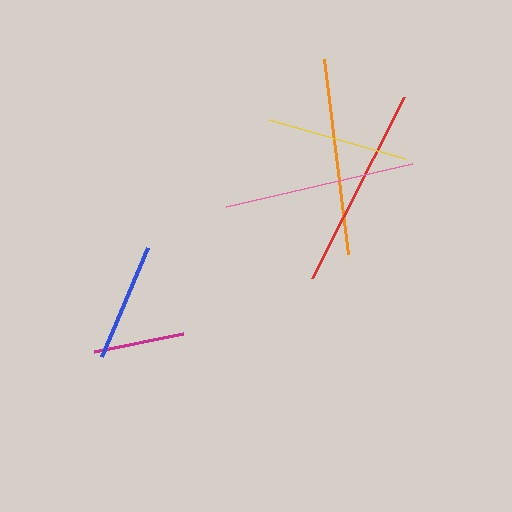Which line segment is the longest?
The red line is the longest at approximately 203 pixels.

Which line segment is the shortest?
The magenta line is the shortest at approximately 91 pixels.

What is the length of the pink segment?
The pink segment is approximately 192 pixels long.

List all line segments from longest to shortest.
From longest to shortest: red, orange, pink, yellow, blue, magenta.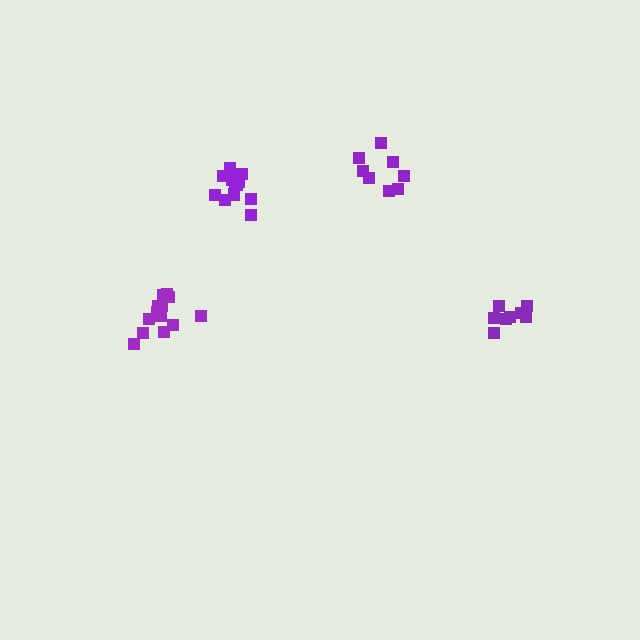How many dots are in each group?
Group 1: 8 dots, Group 2: 8 dots, Group 3: 13 dots, Group 4: 13 dots (42 total).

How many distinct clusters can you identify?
There are 4 distinct clusters.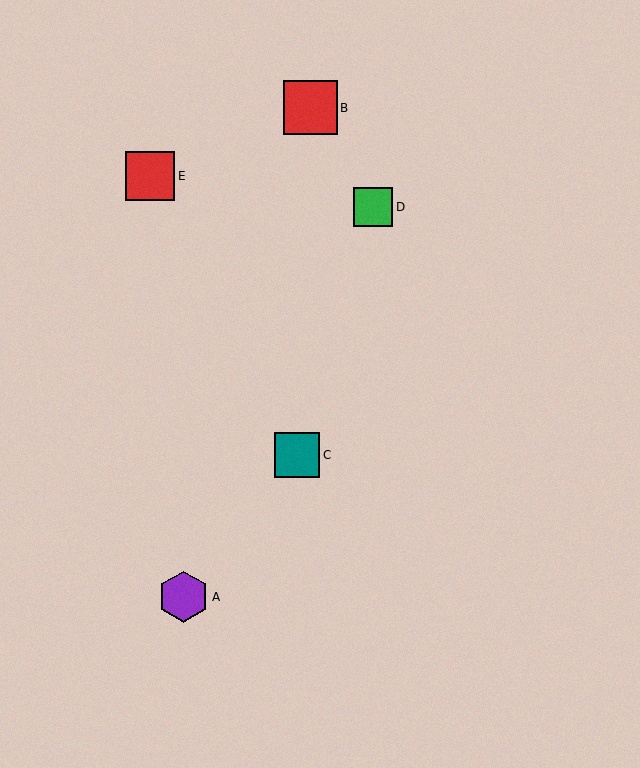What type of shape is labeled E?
Shape E is a red square.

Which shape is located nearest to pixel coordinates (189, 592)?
The purple hexagon (labeled A) at (184, 597) is nearest to that location.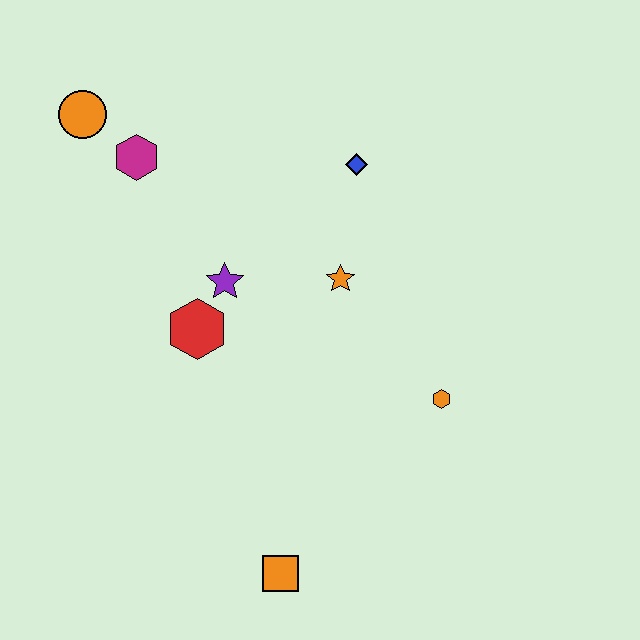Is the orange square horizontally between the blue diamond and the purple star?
Yes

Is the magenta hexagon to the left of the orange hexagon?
Yes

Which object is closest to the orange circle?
The magenta hexagon is closest to the orange circle.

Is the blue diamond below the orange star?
No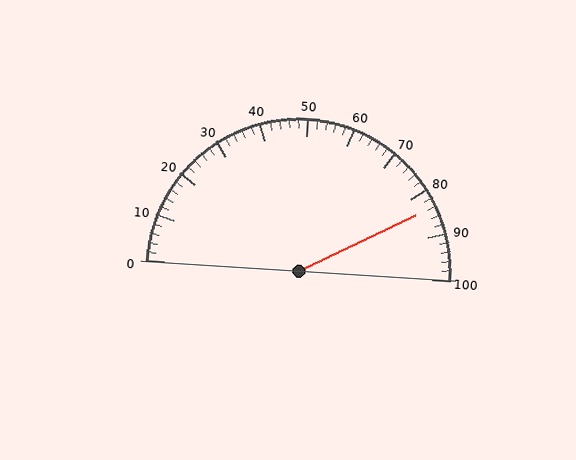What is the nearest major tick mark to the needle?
The nearest major tick mark is 80.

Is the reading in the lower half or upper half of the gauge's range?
The reading is in the upper half of the range (0 to 100).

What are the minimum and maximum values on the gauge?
The gauge ranges from 0 to 100.